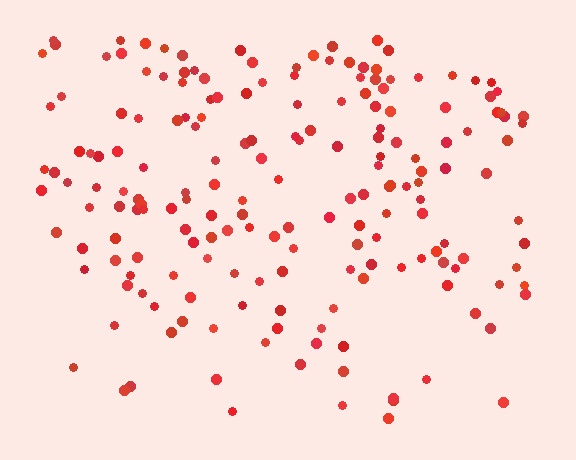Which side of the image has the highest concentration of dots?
The top.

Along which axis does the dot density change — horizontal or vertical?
Vertical.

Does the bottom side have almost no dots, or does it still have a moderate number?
Still a moderate number, just noticeably fewer than the top.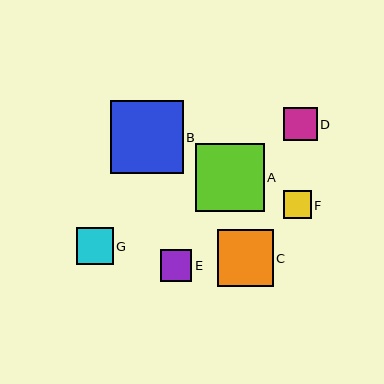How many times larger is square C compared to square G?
Square C is approximately 1.5 times the size of square G.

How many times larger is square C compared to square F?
Square C is approximately 2.1 times the size of square F.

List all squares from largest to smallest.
From largest to smallest: B, A, C, G, D, E, F.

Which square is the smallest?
Square F is the smallest with a size of approximately 27 pixels.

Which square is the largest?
Square B is the largest with a size of approximately 73 pixels.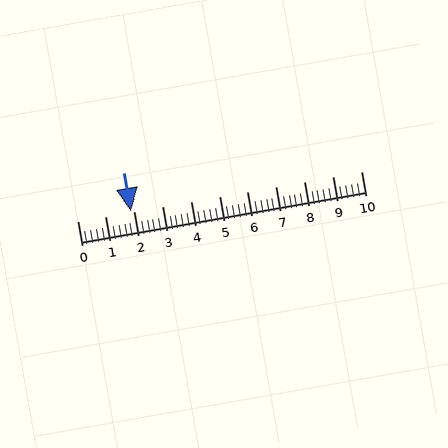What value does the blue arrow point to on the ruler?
The blue arrow points to approximately 1.9.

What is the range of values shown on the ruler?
The ruler shows values from 0 to 10.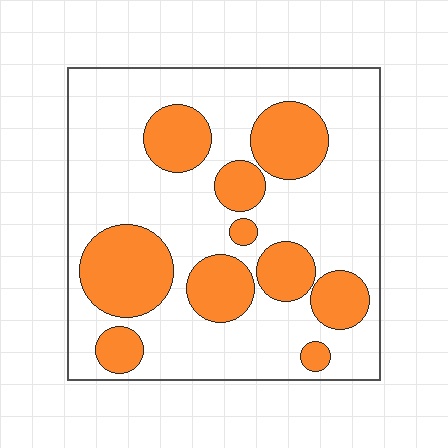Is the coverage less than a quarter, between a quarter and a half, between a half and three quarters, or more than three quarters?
Between a quarter and a half.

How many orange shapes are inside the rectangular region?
10.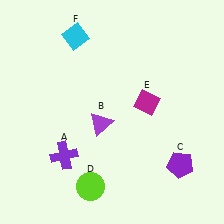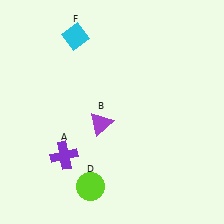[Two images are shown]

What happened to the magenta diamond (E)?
The magenta diamond (E) was removed in Image 2. It was in the top-right area of Image 1.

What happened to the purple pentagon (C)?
The purple pentagon (C) was removed in Image 2. It was in the bottom-right area of Image 1.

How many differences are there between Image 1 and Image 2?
There are 2 differences between the two images.